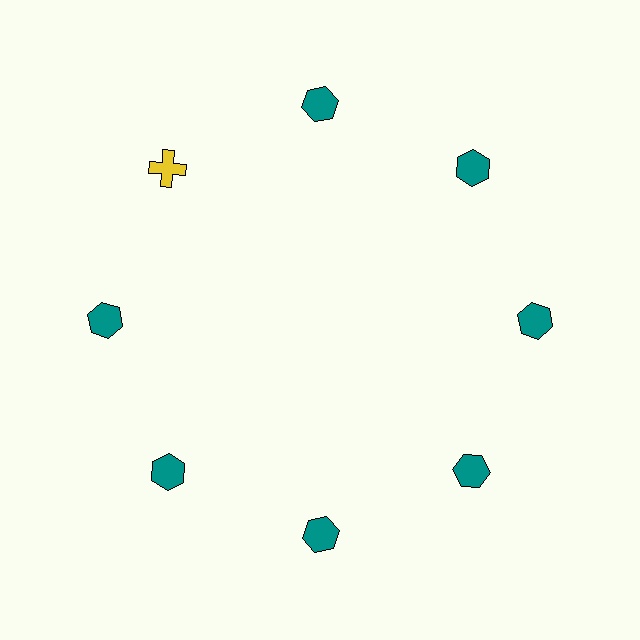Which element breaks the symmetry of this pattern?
The yellow cross at roughly the 10 o'clock position breaks the symmetry. All other shapes are teal hexagons.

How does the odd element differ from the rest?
It differs in both color (yellow instead of teal) and shape (cross instead of hexagon).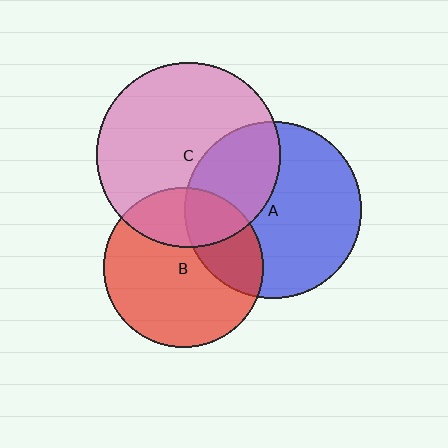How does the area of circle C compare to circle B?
Approximately 1.3 times.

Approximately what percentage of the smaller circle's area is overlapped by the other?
Approximately 35%.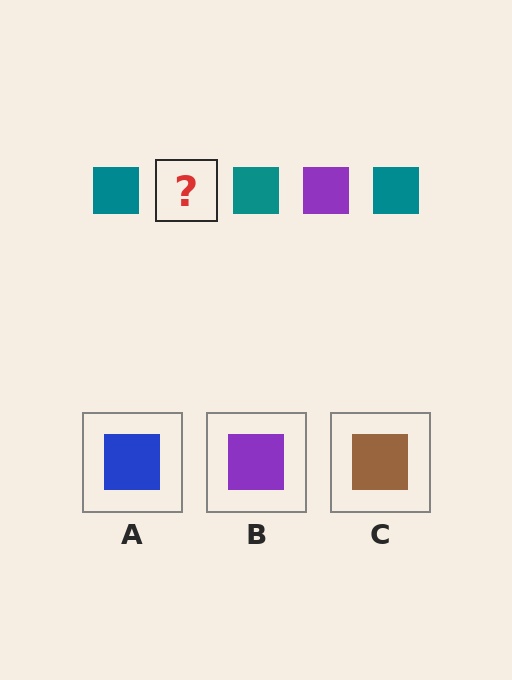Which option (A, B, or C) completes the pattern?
B.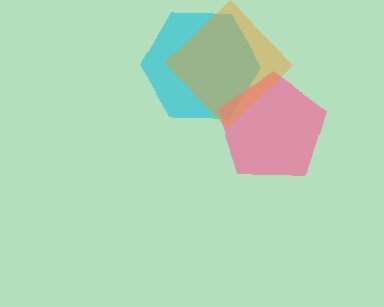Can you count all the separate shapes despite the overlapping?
Yes, there are 3 separate shapes.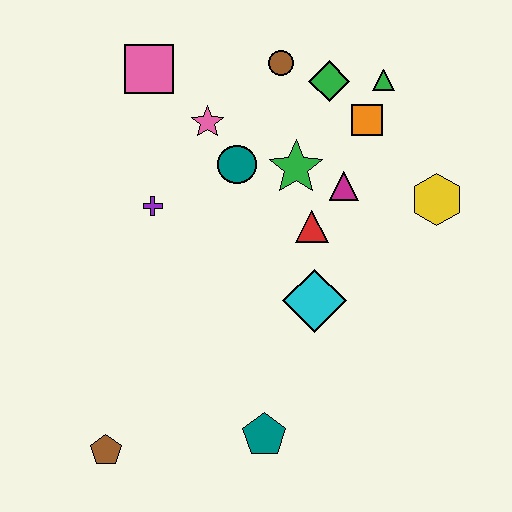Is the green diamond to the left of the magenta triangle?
Yes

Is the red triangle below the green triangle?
Yes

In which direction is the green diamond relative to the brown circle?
The green diamond is to the right of the brown circle.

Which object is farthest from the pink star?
The brown pentagon is farthest from the pink star.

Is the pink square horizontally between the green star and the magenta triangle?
No